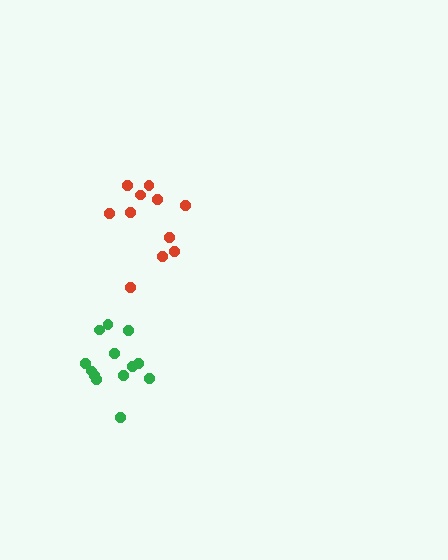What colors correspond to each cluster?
The clusters are colored: green, red.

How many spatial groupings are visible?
There are 2 spatial groupings.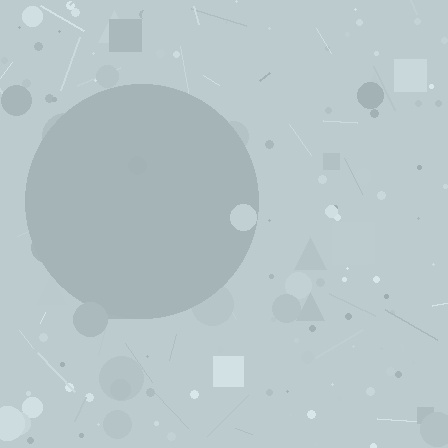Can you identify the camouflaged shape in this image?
The camouflaged shape is a circle.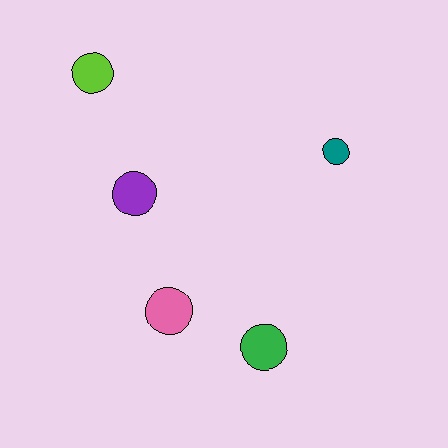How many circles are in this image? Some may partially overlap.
There are 5 circles.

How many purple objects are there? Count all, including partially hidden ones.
There is 1 purple object.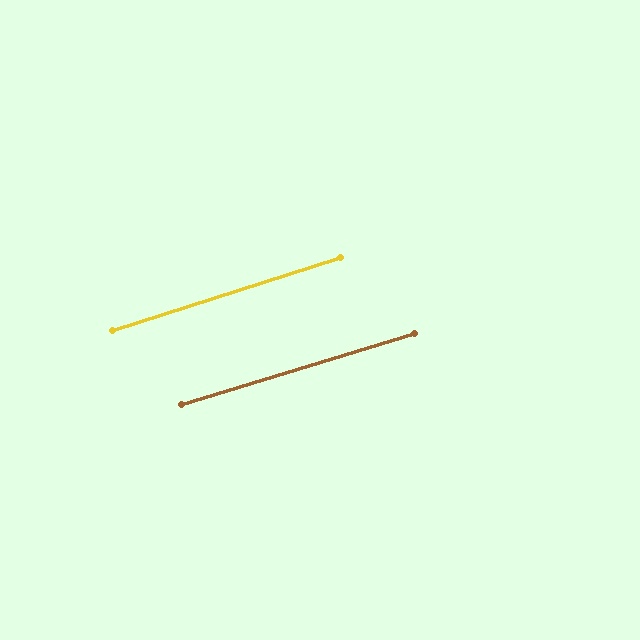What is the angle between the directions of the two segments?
Approximately 1 degree.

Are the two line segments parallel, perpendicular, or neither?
Parallel — their directions differ by only 1.0°.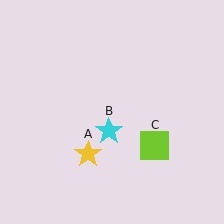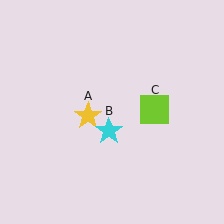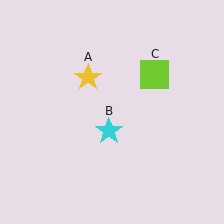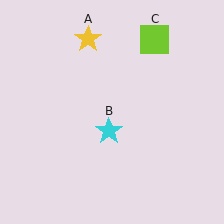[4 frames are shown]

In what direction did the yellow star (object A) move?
The yellow star (object A) moved up.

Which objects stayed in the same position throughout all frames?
Cyan star (object B) remained stationary.